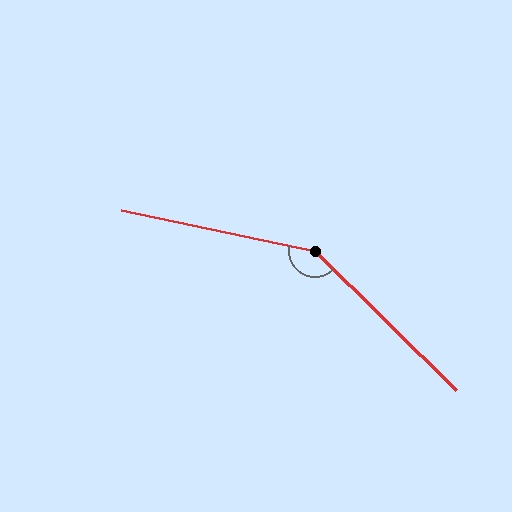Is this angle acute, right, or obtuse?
It is obtuse.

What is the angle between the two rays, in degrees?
Approximately 147 degrees.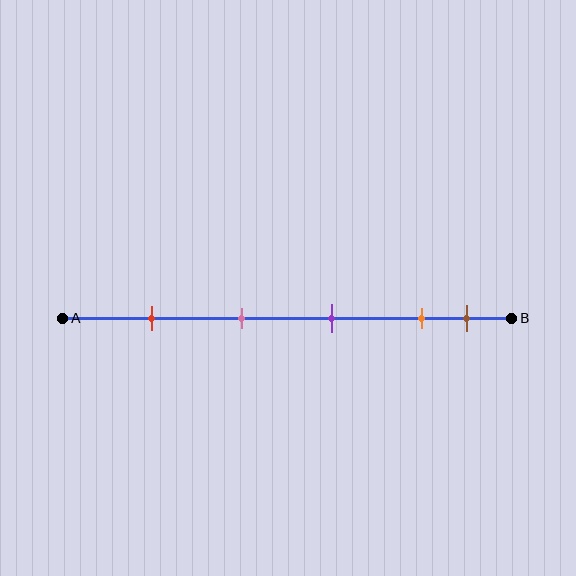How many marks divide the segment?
There are 5 marks dividing the segment.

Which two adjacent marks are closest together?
The orange and brown marks are the closest adjacent pair.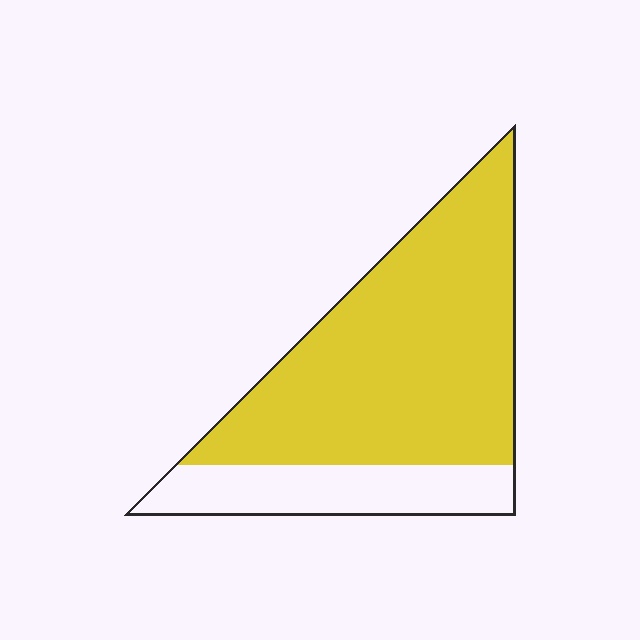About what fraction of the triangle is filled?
About three quarters (3/4).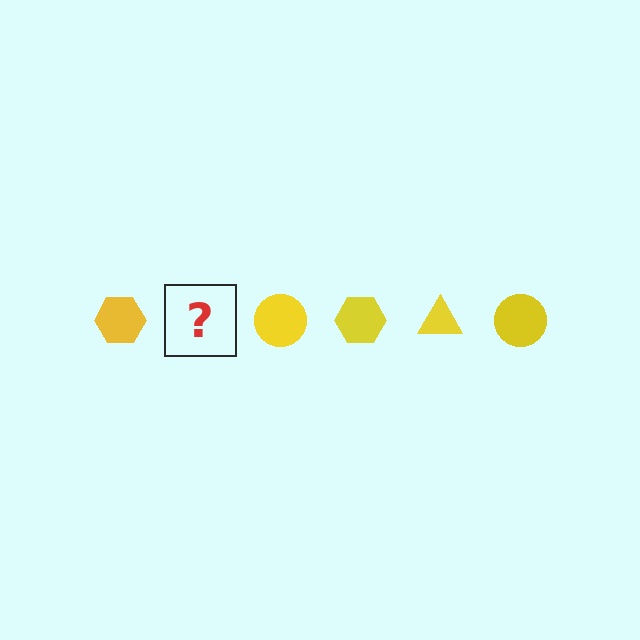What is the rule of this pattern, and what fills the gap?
The rule is that the pattern cycles through hexagon, triangle, circle shapes in yellow. The gap should be filled with a yellow triangle.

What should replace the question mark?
The question mark should be replaced with a yellow triangle.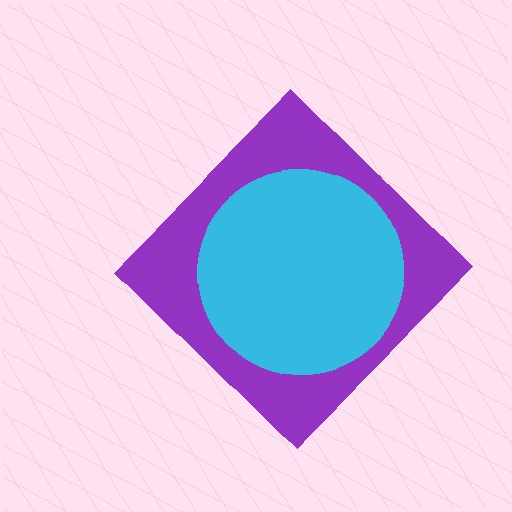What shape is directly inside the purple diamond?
The cyan circle.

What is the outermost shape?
The purple diamond.